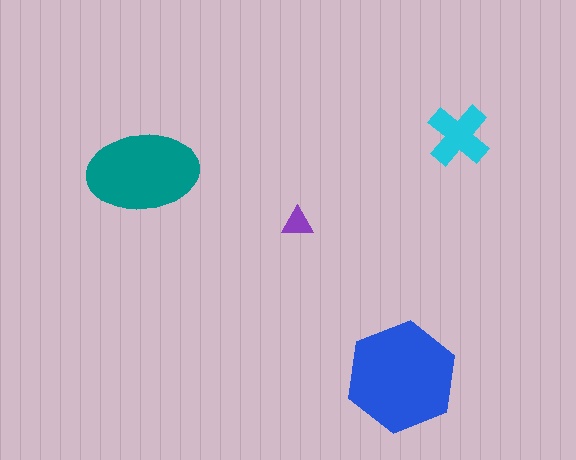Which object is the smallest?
The purple triangle.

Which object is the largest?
The blue hexagon.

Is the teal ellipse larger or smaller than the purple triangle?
Larger.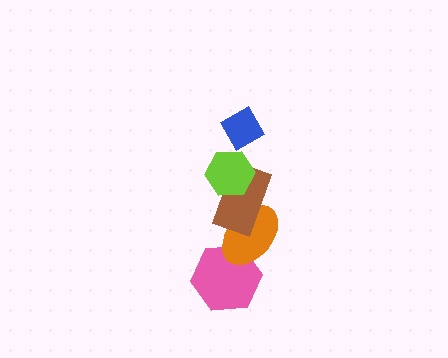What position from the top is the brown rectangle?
The brown rectangle is 3rd from the top.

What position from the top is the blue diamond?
The blue diamond is 1st from the top.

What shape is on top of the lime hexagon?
The blue diamond is on top of the lime hexagon.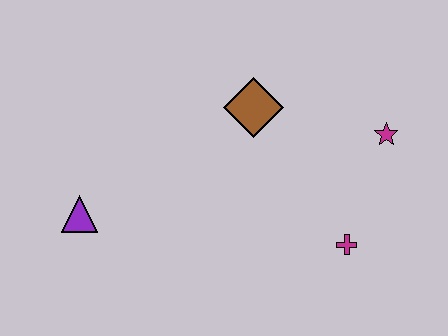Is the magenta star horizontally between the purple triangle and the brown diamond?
No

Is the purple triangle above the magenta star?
No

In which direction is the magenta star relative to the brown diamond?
The magenta star is to the right of the brown diamond.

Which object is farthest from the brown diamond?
The purple triangle is farthest from the brown diamond.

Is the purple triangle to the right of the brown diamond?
No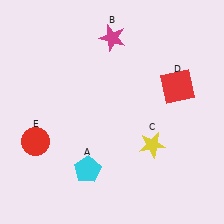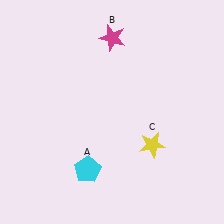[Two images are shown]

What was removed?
The red square (D), the red circle (E) were removed in Image 2.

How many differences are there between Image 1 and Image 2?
There are 2 differences between the two images.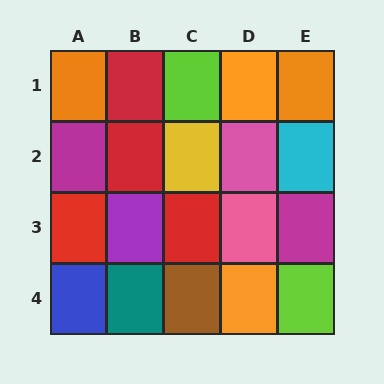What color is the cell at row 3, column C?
Red.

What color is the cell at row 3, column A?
Red.